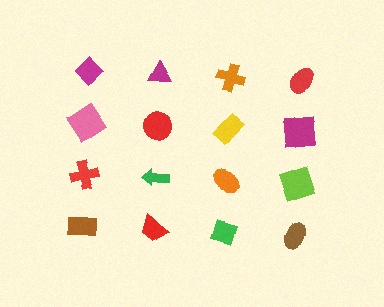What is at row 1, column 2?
A magenta triangle.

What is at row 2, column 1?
A pink diamond.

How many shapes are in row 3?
4 shapes.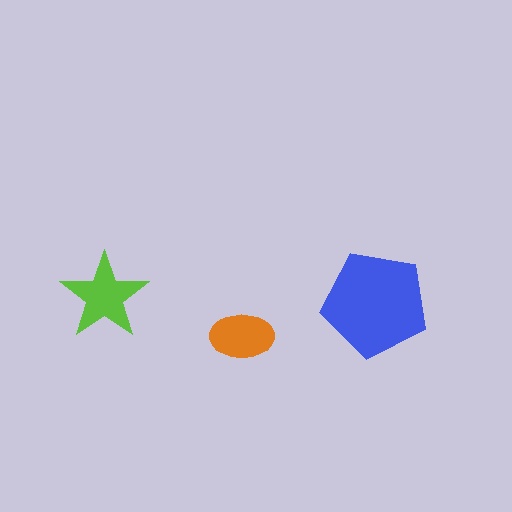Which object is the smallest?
The orange ellipse.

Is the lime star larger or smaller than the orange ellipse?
Larger.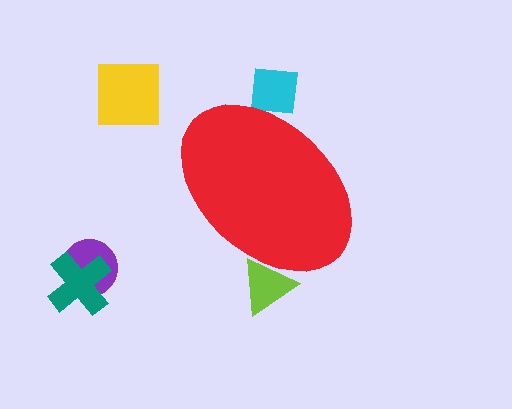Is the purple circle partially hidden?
No, the purple circle is fully visible.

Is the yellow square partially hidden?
No, the yellow square is fully visible.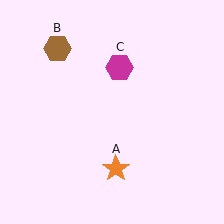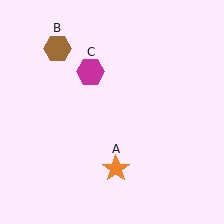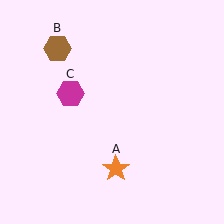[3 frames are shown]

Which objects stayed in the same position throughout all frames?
Orange star (object A) and brown hexagon (object B) remained stationary.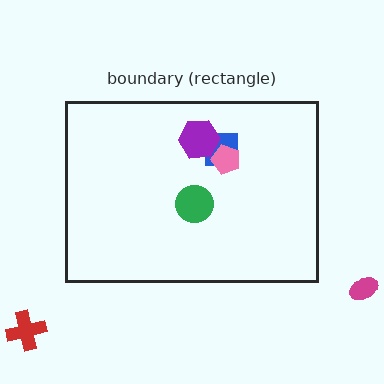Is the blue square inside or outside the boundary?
Inside.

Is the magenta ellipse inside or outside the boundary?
Outside.